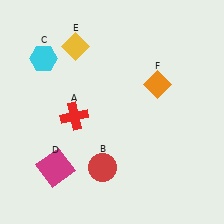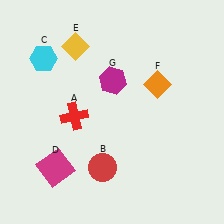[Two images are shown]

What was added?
A magenta hexagon (G) was added in Image 2.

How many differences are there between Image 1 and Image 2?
There is 1 difference between the two images.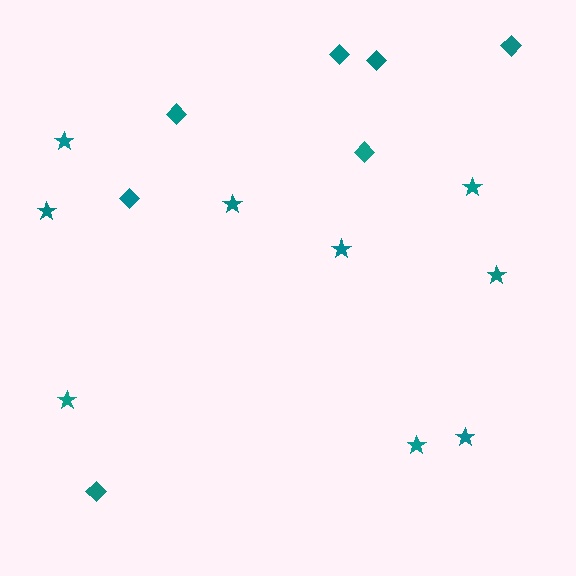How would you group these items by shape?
There are 2 groups: one group of diamonds (7) and one group of stars (9).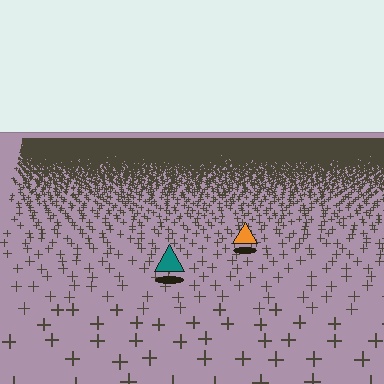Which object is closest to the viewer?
The teal triangle is closest. The texture marks near it are larger and more spread out.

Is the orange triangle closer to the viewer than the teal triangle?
No. The teal triangle is closer — you can tell from the texture gradient: the ground texture is coarser near it.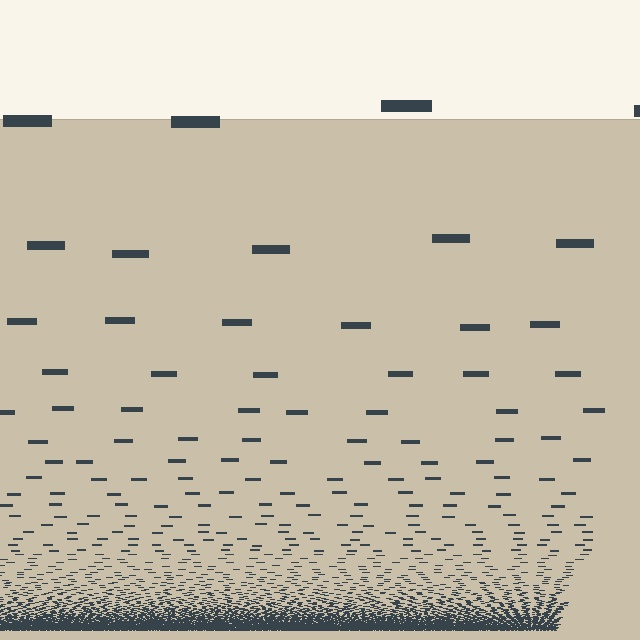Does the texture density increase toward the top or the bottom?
Density increases toward the bottom.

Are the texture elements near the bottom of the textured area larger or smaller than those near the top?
Smaller. The gradient is inverted — elements near the bottom are smaller and denser.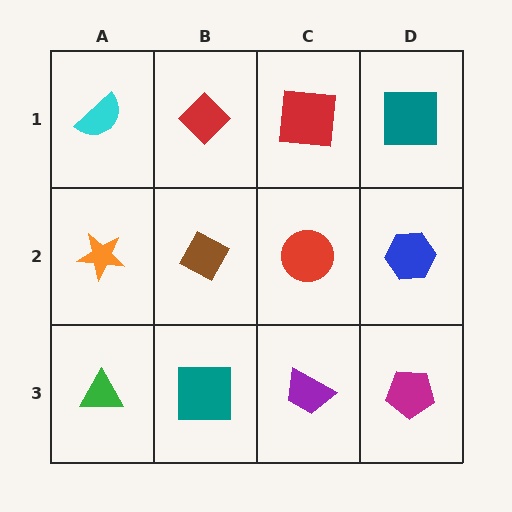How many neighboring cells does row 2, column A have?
3.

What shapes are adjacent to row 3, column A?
An orange star (row 2, column A), a teal square (row 3, column B).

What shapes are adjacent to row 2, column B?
A red diamond (row 1, column B), a teal square (row 3, column B), an orange star (row 2, column A), a red circle (row 2, column C).